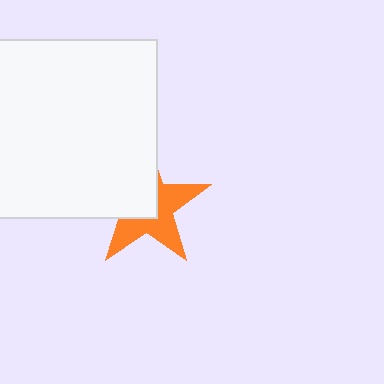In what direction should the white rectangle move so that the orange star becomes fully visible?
The white rectangle should move toward the upper-left. That is the shortest direction to clear the overlap and leave the orange star fully visible.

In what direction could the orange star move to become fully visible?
The orange star could move toward the lower-right. That would shift it out from behind the white rectangle entirely.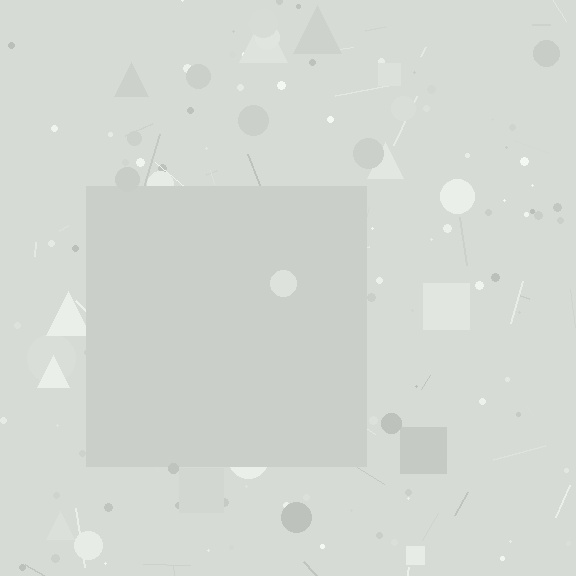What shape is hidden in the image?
A square is hidden in the image.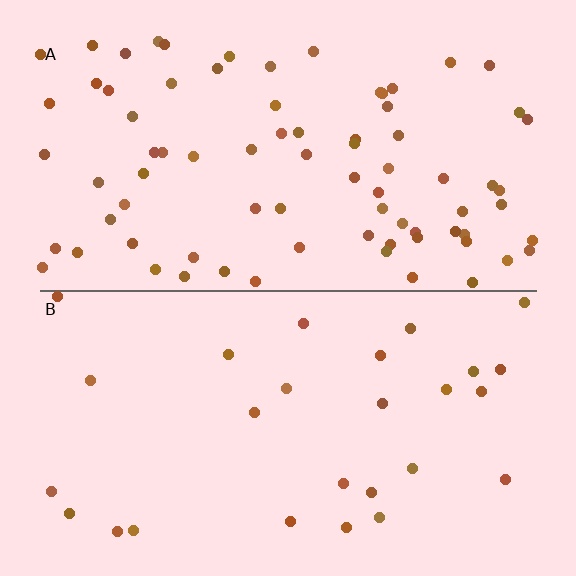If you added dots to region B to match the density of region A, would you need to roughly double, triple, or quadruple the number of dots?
Approximately triple.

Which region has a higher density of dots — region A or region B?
A (the top).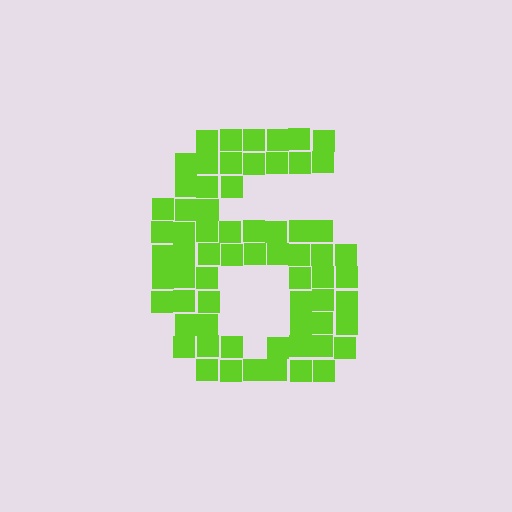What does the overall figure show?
The overall figure shows the digit 6.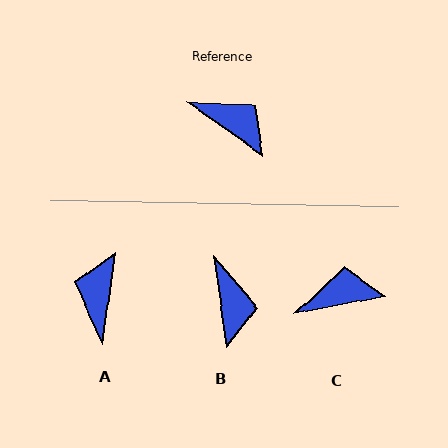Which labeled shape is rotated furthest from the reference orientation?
A, about 117 degrees away.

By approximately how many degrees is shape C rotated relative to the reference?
Approximately 46 degrees counter-clockwise.